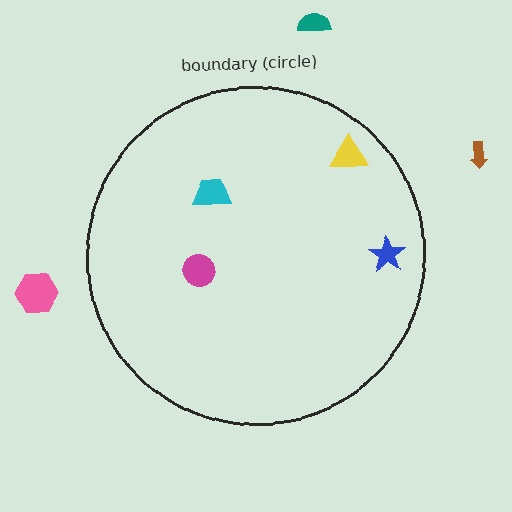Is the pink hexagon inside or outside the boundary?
Outside.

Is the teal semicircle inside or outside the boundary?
Outside.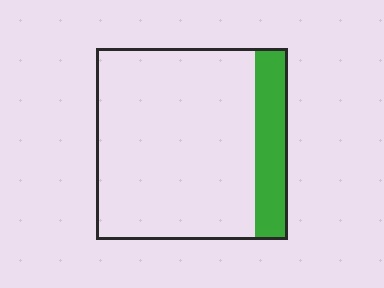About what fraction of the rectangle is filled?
About one sixth (1/6).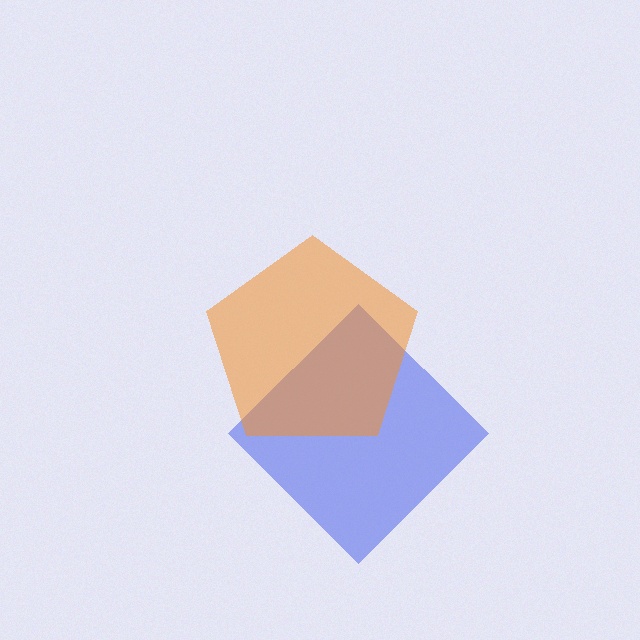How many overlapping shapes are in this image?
There are 2 overlapping shapes in the image.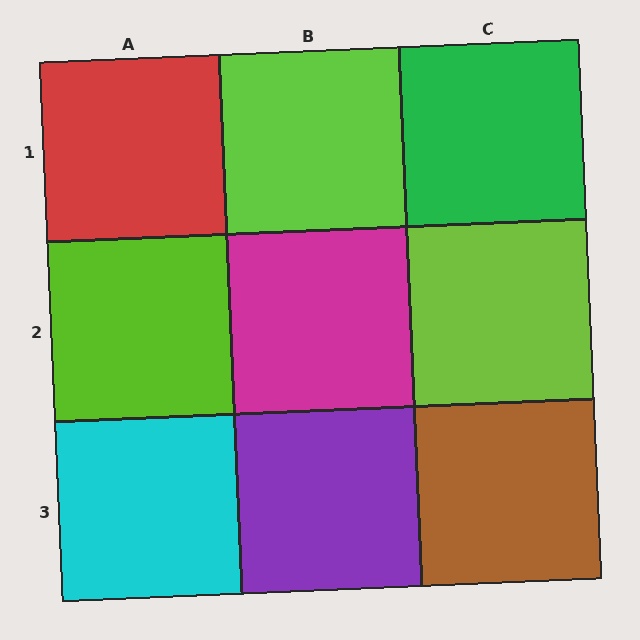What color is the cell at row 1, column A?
Red.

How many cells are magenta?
1 cell is magenta.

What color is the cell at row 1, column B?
Lime.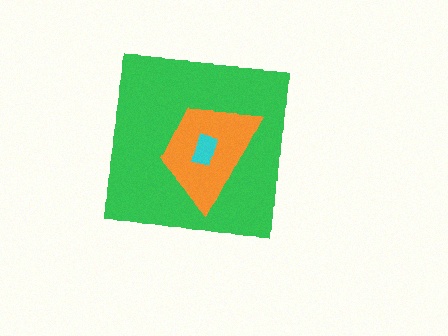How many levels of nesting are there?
3.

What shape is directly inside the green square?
The orange trapezoid.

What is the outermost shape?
The green square.